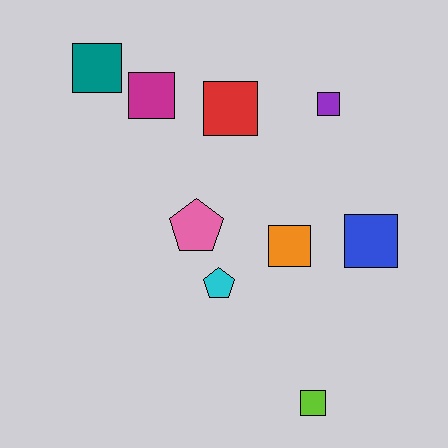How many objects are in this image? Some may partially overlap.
There are 9 objects.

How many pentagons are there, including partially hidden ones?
There are 2 pentagons.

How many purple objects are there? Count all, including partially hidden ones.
There is 1 purple object.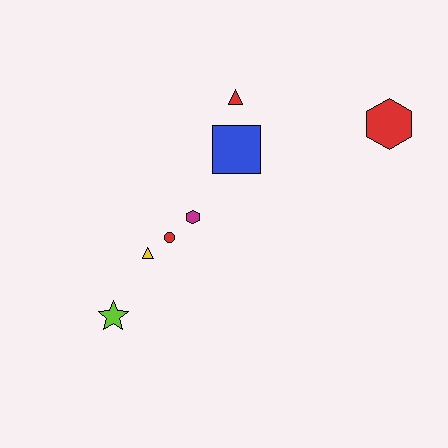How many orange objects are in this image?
There are no orange objects.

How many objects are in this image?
There are 7 objects.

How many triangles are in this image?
There are 2 triangles.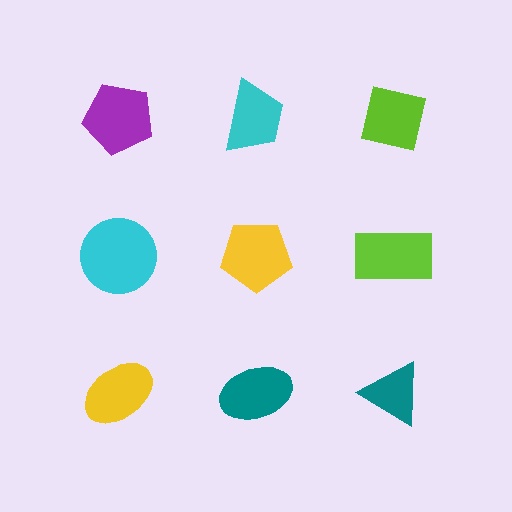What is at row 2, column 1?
A cyan circle.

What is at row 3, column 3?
A teal triangle.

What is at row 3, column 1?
A yellow ellipse.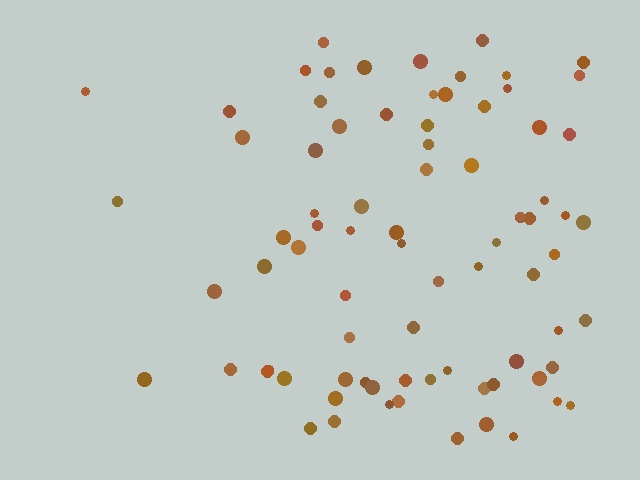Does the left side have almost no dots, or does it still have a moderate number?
Still a moderate number, just noticeably fewer than the right.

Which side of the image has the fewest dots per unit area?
The left.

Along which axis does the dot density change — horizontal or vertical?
Horizontal.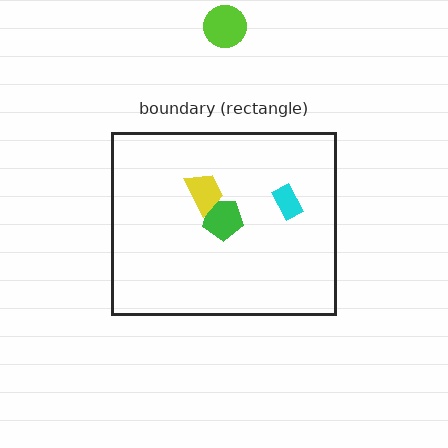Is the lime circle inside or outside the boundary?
Outside.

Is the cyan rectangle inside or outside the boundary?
Inside.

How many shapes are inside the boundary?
3 inside, 1 outside.